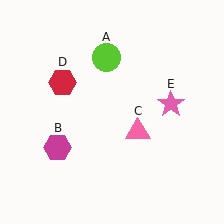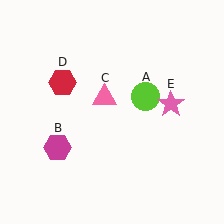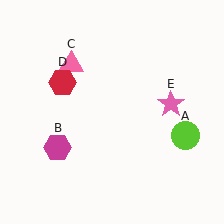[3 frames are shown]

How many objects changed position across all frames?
2 objects changed position: lime circle (object A), pink triangle (object C).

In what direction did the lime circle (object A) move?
The lime circle (object A) moved down and to the right.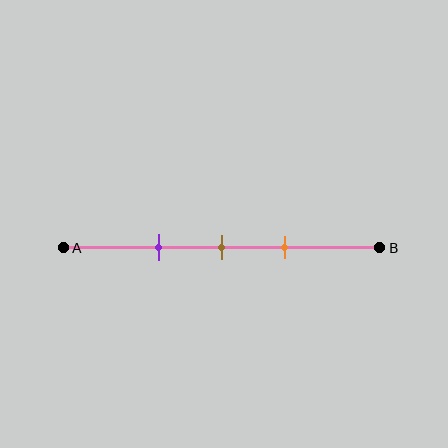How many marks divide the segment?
There are 3 marks dividing the segment.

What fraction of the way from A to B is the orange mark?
The orange mark is approximately 70% (0.7) of the way from A to B.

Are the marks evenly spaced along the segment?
Yes, the marks are approximately evenly spaced.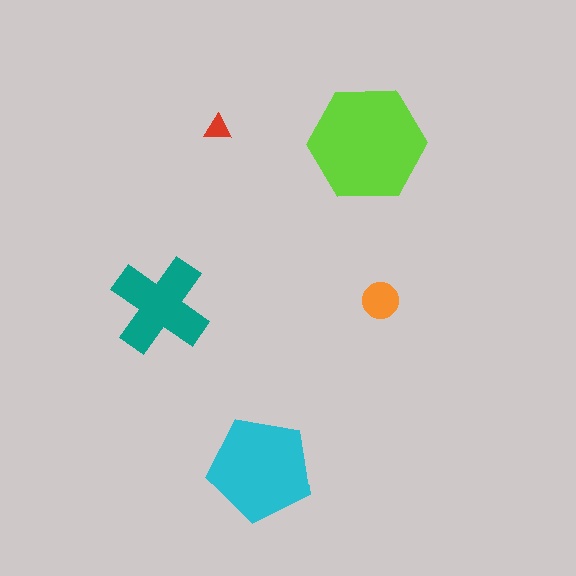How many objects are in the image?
There are 5 objects in the image.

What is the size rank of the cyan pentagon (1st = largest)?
2nd.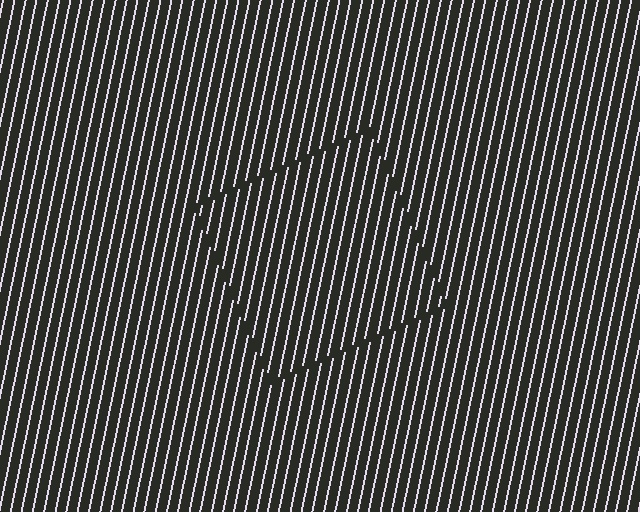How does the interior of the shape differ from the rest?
The interior of the shape contains the same grating, shifted by half a period — the contour is defined by the phase discontinuity where line-ends from the inner and outer gratings abut.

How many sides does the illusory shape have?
4 sides — the line-ends trace a square.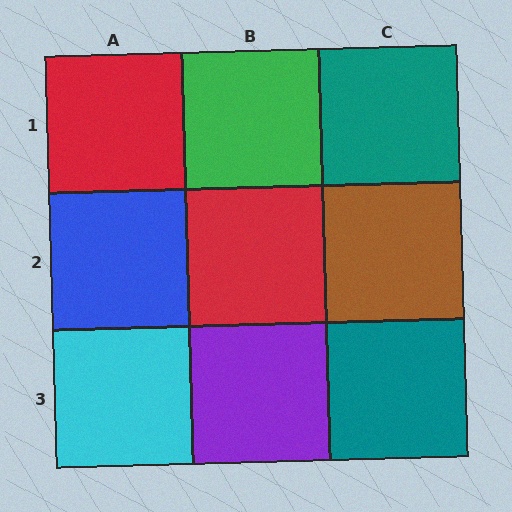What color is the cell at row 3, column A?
Cyan.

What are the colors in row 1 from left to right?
Red, green, teal.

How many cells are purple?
1 cell is purple.